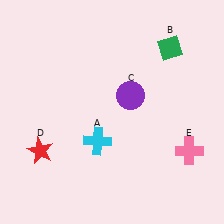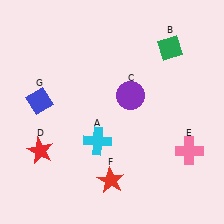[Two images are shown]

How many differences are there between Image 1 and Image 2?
There are 2 differences between the two images.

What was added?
A red star (F), a blue diamond (G) were added in Image 2.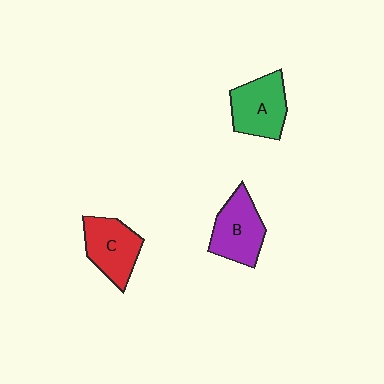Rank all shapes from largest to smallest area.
From largest to smallest: A (green), B (purple), C (red).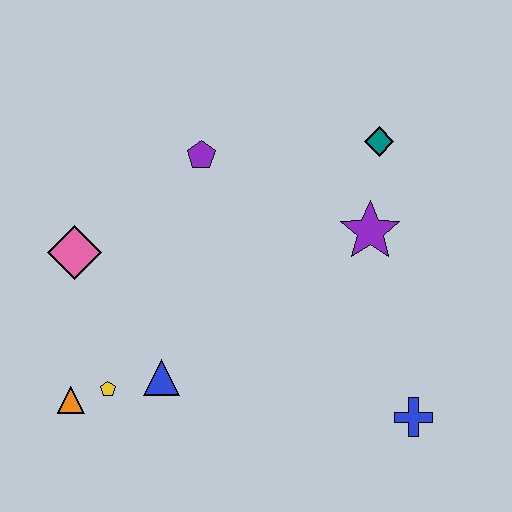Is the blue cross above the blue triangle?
No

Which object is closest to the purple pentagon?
The pink diamond is closest to the purple pentagon.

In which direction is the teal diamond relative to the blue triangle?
The teal diamond is above the blue triangle.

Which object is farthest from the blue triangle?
The teal diamond is farthest from the blue triangle.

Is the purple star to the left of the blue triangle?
No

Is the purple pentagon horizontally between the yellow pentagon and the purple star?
Yes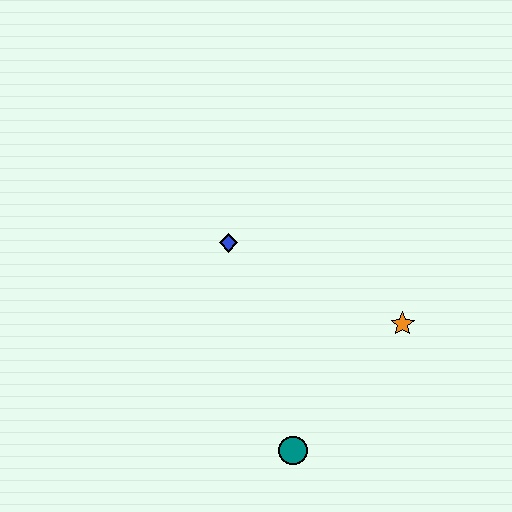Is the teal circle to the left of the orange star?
Yes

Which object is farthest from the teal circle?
The blue diamond is farthest from the teal circle.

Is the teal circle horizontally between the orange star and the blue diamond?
Yes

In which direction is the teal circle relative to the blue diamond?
The teal circle is below the blue diamond.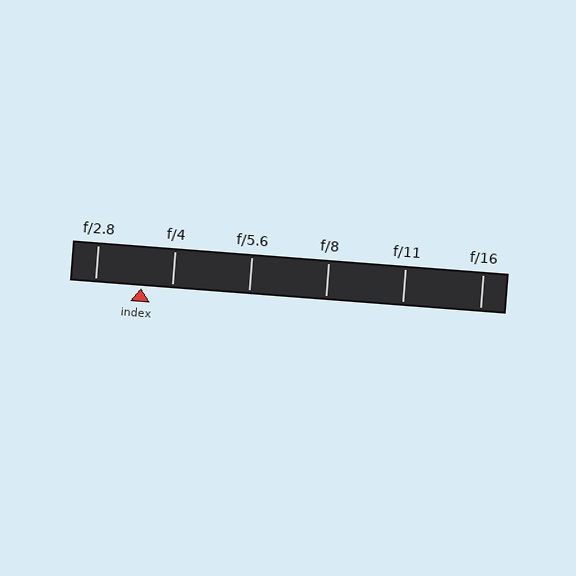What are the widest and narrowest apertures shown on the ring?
The widest aperture shown is f/2.8 and the narrowest is f/16.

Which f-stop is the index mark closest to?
The index mark is closest to f/4.